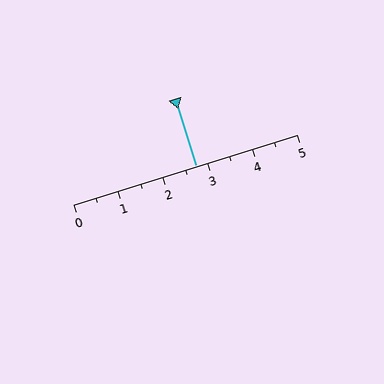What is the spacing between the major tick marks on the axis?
The major ticks are spaced 1 apart.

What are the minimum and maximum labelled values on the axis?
The axis runs from 0 to 5.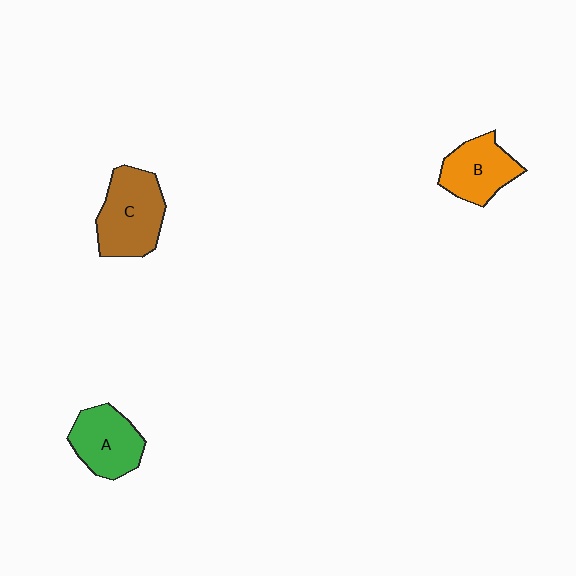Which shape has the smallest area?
Shape B (orange).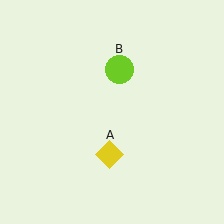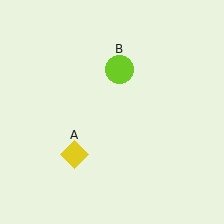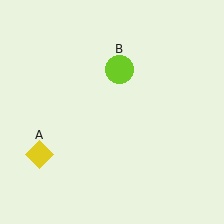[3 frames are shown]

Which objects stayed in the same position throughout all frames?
Lime circle (object B) remained stationary.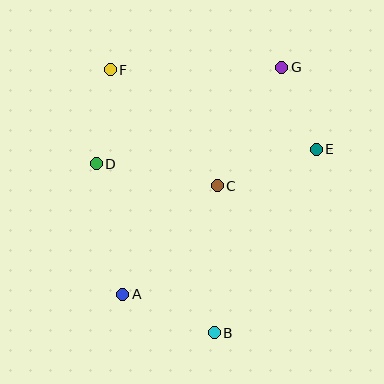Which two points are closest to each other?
Points E and G are closest to each other.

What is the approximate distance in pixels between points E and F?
The distance between E and F is approximately 221 pixels.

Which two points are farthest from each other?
Points B and F are farthest from each other.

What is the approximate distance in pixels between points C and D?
The distance between C and D is approximately 123 pixels.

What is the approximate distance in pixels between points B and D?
The distance between B and D is approximately 207 pixels.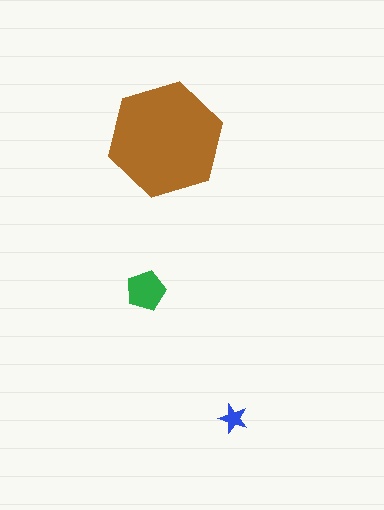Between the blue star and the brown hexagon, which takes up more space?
The brown hexagon.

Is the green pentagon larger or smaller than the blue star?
Larger.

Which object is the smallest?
The blue star.